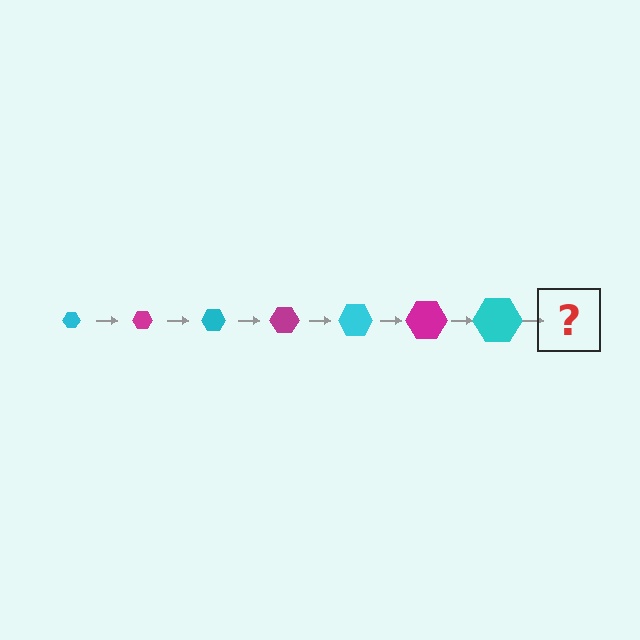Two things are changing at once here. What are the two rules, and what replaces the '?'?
The two rules are that the hexagon grows larger each step and the color cycles through cyan and magenta. The '?' should be a magenta hexagon, larger than the previous one.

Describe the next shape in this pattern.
It should be a magenta hexagon, larger than the previous one.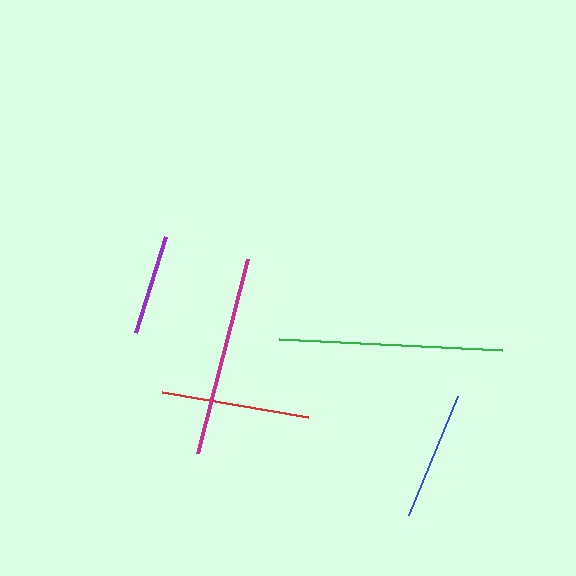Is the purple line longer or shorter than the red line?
The red line is longer than the purple line.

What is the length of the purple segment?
The purple segment is approximately 101 pixels long.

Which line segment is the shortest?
The purple line is the shortest at approximately 101 pixels.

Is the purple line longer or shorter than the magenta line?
The magenta line is longer than the purple line.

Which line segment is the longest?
The green line is the longest at approximately 224 pixels.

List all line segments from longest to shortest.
From longest to shortest: green, magenta, red, blue, purple.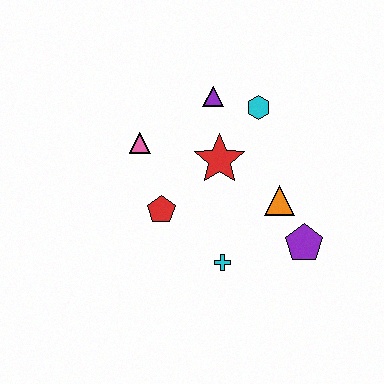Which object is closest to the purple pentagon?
The orange triangle is closest to the purple pentagon.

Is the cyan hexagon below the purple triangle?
Yes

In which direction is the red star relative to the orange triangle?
The red star is to the left of the orange triangle.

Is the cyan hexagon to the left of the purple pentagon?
Yes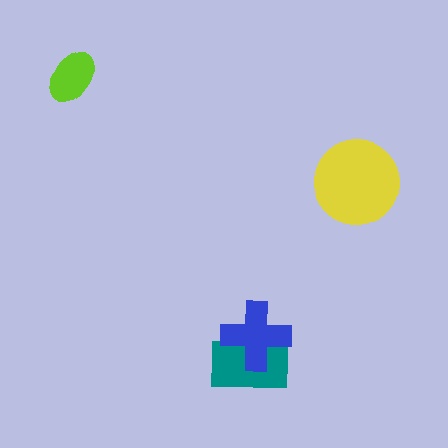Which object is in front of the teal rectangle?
The blue cross is in front of the teal rectangle.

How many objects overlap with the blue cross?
1 object overlaps with the blue cross.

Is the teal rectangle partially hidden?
Yes, it is partially covered by another shape.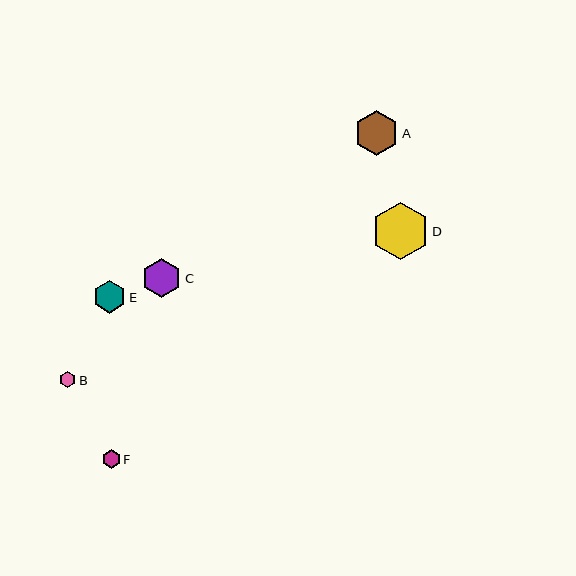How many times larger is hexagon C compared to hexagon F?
Hexagon C is approximately 2.2 times the size of hexagon F.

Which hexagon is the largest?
Hexagon D is the largest with a size of approximately 57 pixels.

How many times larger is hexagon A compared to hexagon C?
Hexagon A is approximately 1.1 times the size of hexagon C.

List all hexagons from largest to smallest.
From largest to smallest: D, A, C, E, F, B.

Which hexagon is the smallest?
Hexagon B is the smallest with a size of approximately 16 pixels.